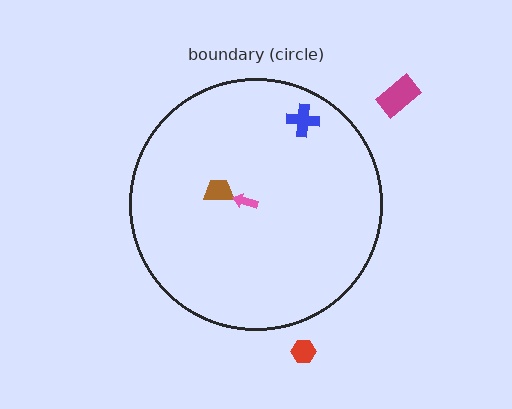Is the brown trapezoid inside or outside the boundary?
Inside.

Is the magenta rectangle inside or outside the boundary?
Outside.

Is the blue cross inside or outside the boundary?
Inside.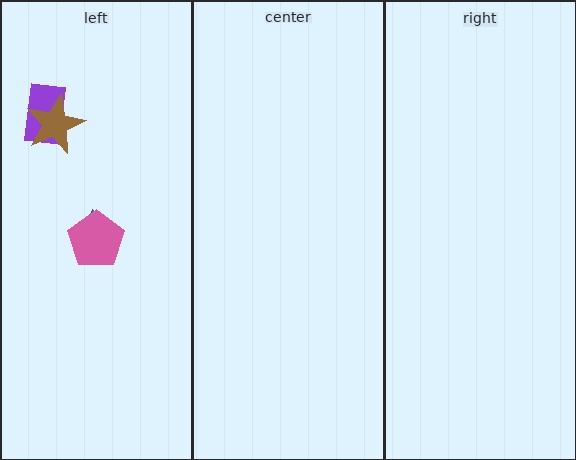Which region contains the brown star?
The left region.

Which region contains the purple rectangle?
The left region.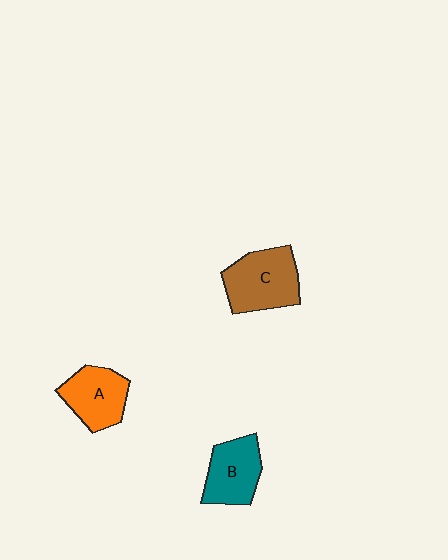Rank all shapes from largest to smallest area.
From largest to smallest: C (brown), A (orange), B (teal).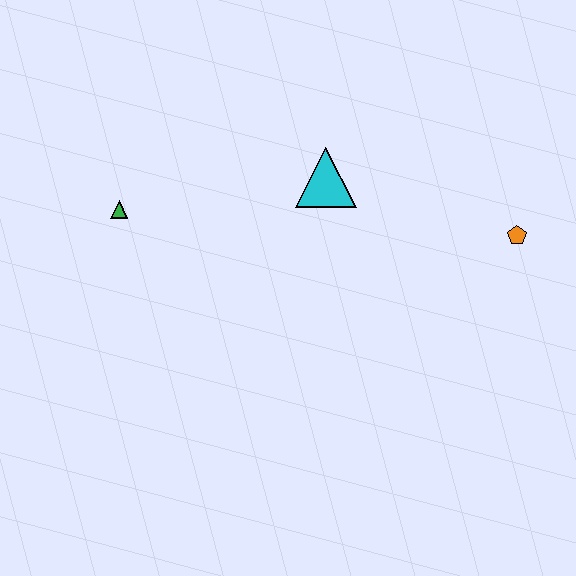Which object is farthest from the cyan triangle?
The green triangle is farthest from the cyan triangle.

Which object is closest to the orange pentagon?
The cyan triangle is closest to the orange pentagon.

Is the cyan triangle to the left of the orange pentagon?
Yes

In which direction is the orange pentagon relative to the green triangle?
The orange pentagon is to the right of the green triangle.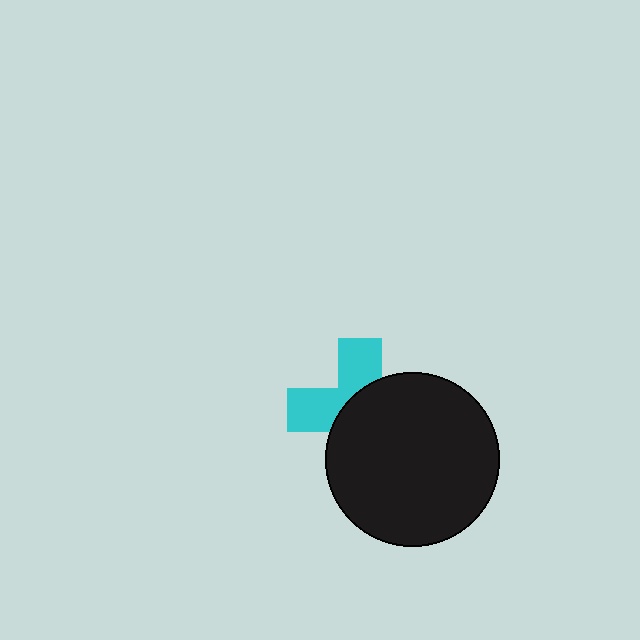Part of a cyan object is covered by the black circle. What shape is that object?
It is a cross.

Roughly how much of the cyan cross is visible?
A small part of it is visible (roughly 42%).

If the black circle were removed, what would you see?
You would see the complete cyan cross.